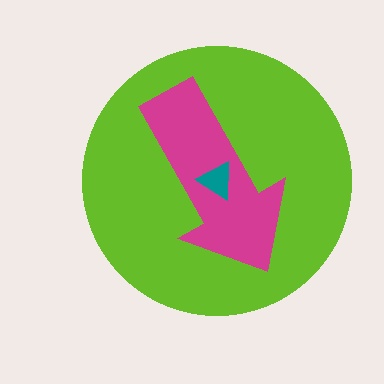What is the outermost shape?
The lime circle.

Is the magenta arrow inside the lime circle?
Yes.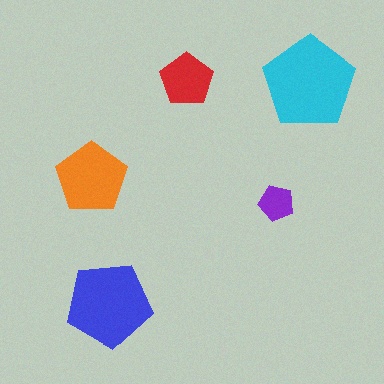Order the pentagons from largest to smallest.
the cyan one, the blue one, the orange one, the red one, the purple one.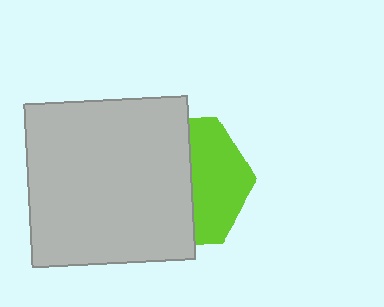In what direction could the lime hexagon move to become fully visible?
The lime hexagon could move right. That would shift it out from behind the light gray square entirely.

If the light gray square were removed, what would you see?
You would see the complete lime hexagon.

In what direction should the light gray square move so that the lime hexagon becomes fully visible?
The light gray square should move left. That is the shortest direction to clear the overlap and leave the lime hexagon fully visible.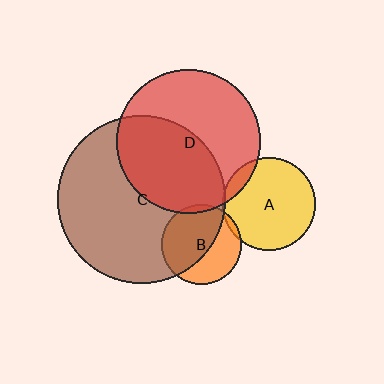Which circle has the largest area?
Circle C (brown).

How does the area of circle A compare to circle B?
Approximately 1.4 times.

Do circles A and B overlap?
Yes.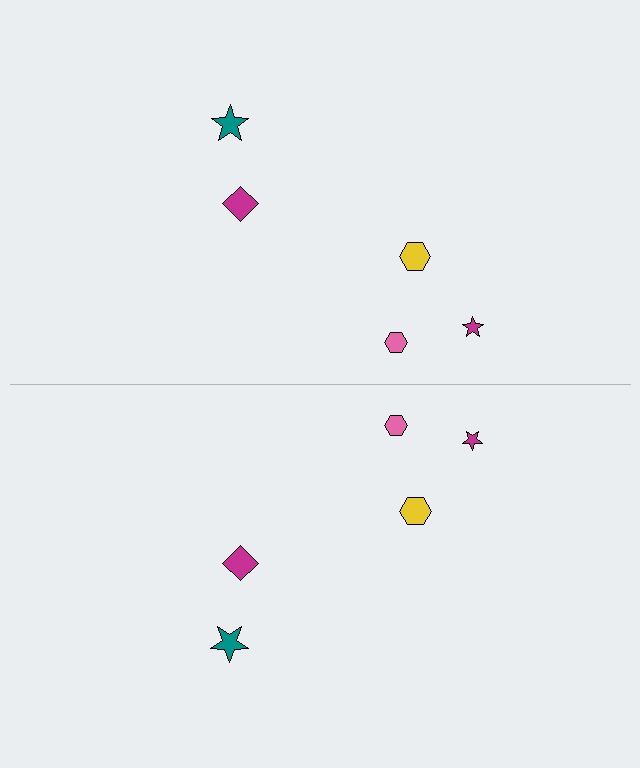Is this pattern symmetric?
Yes, this pattern has bilateral (reflection) symmetry.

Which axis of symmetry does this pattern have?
The pattern has a horizontal axis of symmetry running through the center of the image.